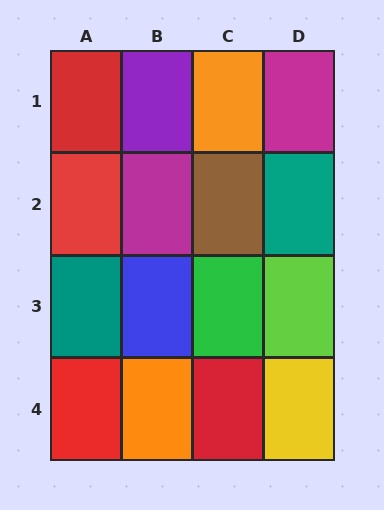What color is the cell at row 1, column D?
Magenta.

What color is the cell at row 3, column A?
Teal.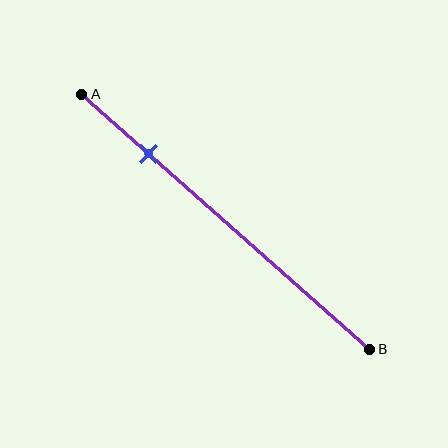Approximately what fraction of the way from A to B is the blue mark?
The blue mark is approximately 25% of the way from A to B.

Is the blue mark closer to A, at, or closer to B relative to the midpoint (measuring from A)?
The blue mark is closer to point A than the midpoint of segment AB.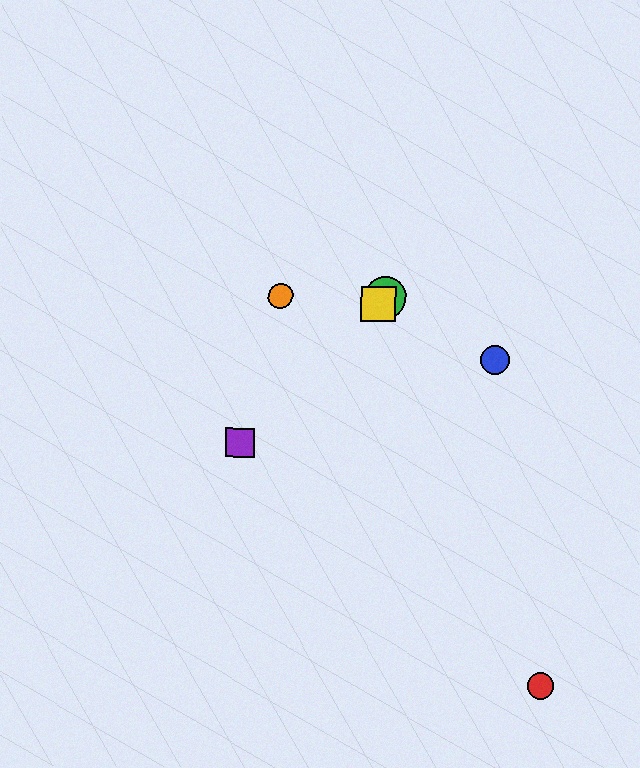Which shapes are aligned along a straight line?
The green circle, the yellow square, the purple square are aligned along a straight line.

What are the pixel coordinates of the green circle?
The green circle is at (385, 298).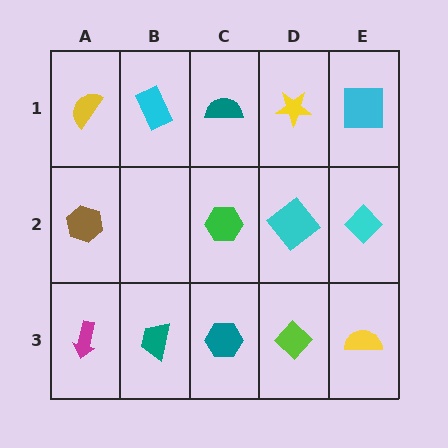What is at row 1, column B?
A cyan rectangle.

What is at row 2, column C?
A green hexagon.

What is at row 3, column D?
A lime diamond.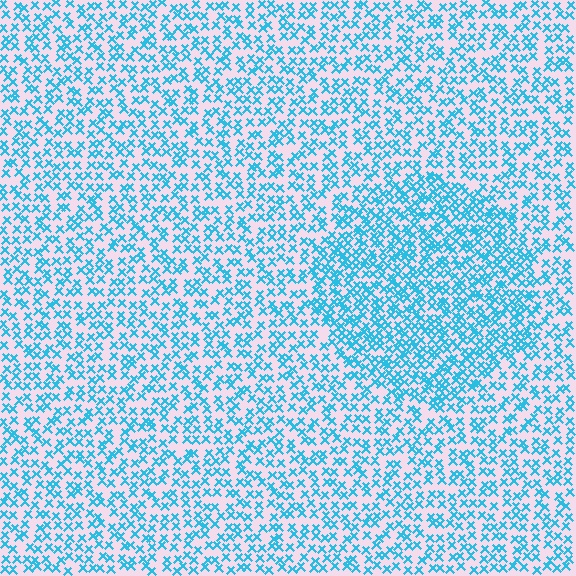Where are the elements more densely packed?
The elements are more densely packed inside the circle boundary.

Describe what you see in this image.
The image contains small cyan elements arranged at two different densities. A circle-shaped region is visible where the elements are more densely packed than the surrounding area.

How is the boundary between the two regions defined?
The boundary is defined by a change in element density (approximately 1.7x ratio). All elements are the same color, size, and shape.